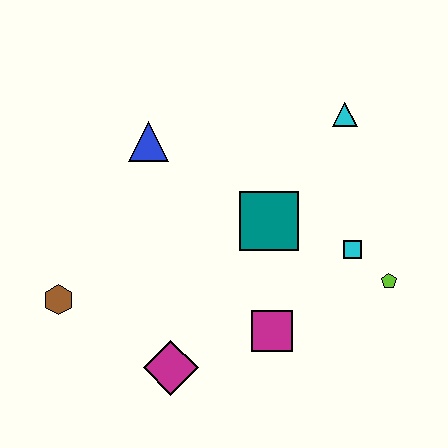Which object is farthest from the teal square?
The brown hexagon is farthest from the teal square.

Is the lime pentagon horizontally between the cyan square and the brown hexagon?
No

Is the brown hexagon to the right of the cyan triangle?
No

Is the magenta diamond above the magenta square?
No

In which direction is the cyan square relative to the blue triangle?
The cyan square is to the right of the blue triangle.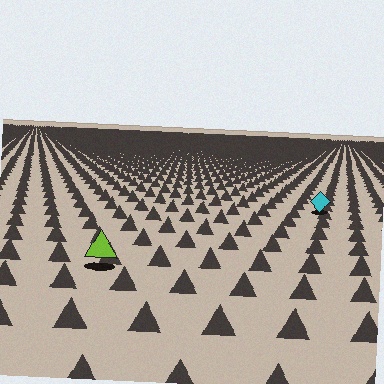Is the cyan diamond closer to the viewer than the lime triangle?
No. The lime triangle is closer — you can tell from the texture gradient: the ground texture is coarser near it.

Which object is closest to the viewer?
The lime triangle is closest. The texture marks near it are larger and more spread out.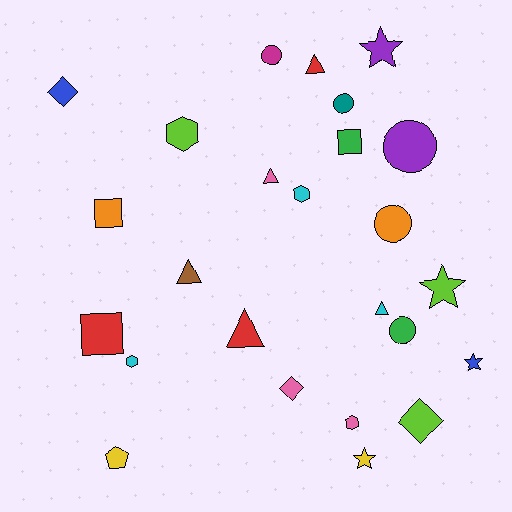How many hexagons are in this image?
There are 4 hexagons.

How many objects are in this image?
There are 25 objects.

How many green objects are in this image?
There are 2 green objects.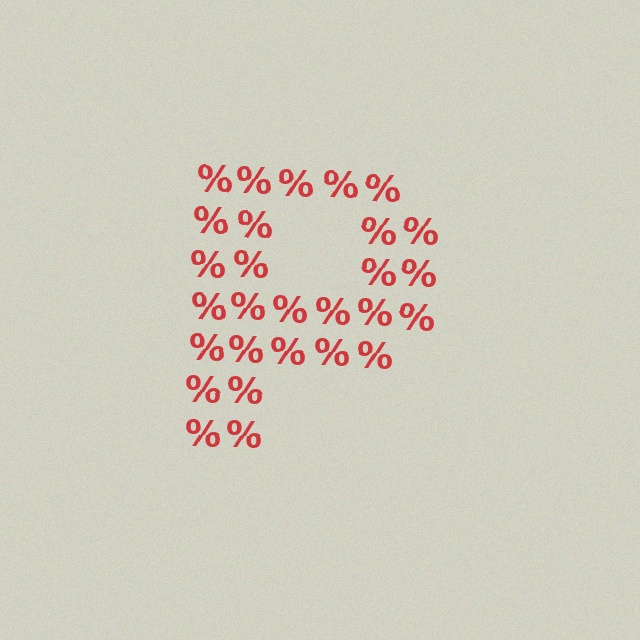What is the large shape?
The large shape is the letter P.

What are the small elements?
The small elements are percent signs.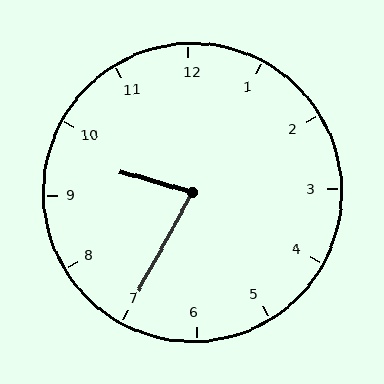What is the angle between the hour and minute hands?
Approximately 78 degrees.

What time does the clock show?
9:35.